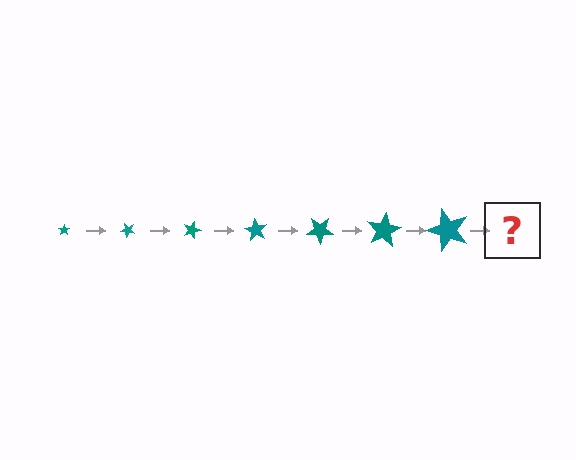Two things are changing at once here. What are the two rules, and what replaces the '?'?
The two rules are that the star grows larger each step and it rotates 45 degrees each step. The '?' should be a star, larger than the previous one and rotated 315 degrees from the start.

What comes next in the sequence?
The next element should be a star, larger than the previous one and rotated 315 degrees from the start.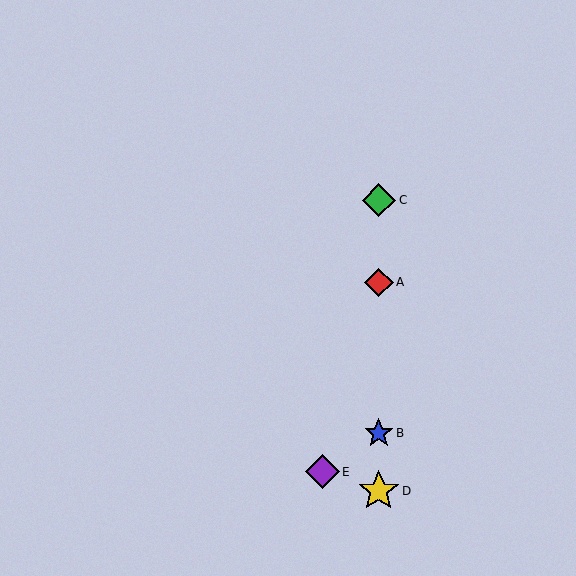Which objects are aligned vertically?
Objects A, B, C, D are aligned vertically.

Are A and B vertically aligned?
Yes, both are at x≈379.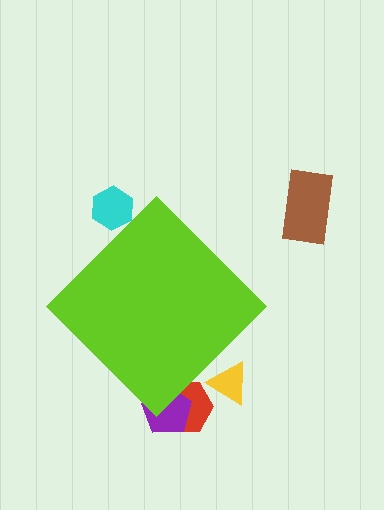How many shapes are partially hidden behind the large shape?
4 shapes are partially hidden.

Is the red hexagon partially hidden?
Yes, the red hexagon is partially hidden behind the lime diamond.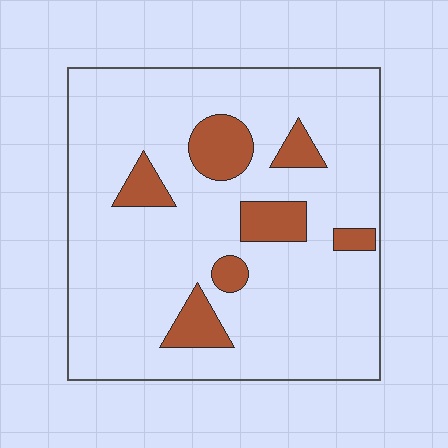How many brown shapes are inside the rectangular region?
7.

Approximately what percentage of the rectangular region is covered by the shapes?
Approximately 15%.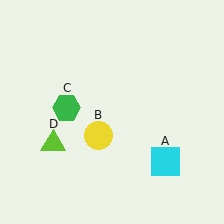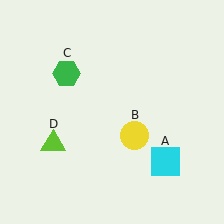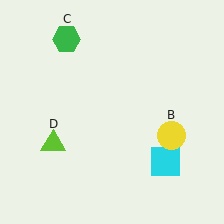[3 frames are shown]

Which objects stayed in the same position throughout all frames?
Cyan square (object A) and lime triangle (object D) remained stationary.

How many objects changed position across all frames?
2 objects changed position: yellow circle (object B), green hexagon (object C).